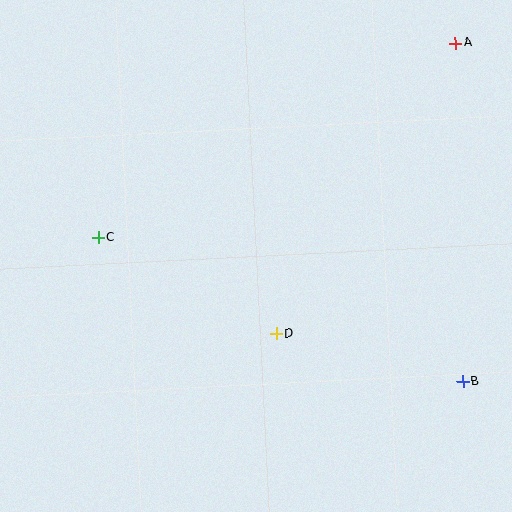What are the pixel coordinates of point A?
Point A is at (456, 43).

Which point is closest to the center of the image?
Point D at (276, 334) is closest to the center.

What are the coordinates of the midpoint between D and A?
The midpoint between D and A is at (366, 188).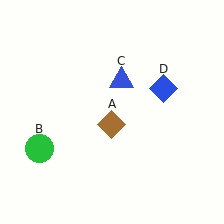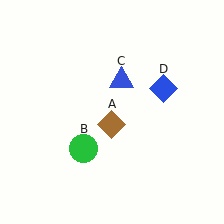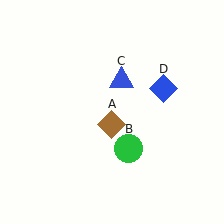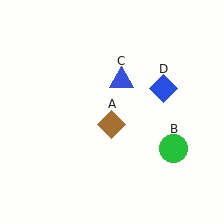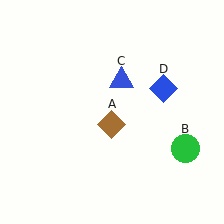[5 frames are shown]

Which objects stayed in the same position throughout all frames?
Brown diamond (object A) and blue triangle (object C) and blue diamond (object D) remained stationary.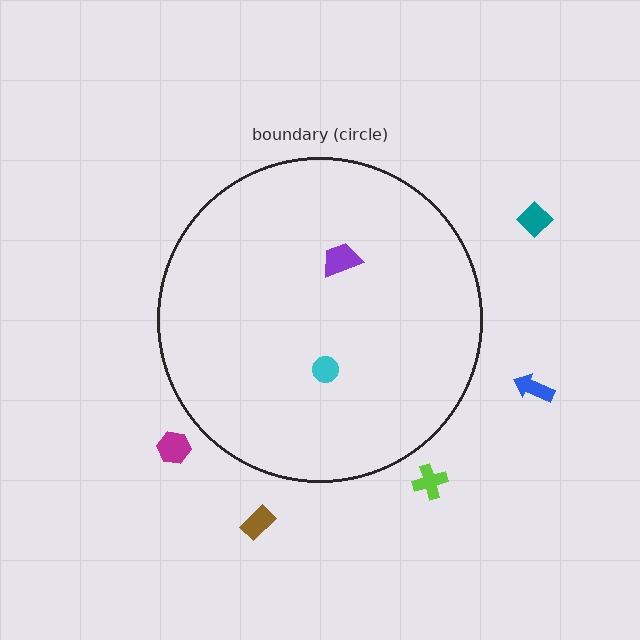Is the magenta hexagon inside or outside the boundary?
Outside.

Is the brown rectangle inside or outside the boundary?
Outside.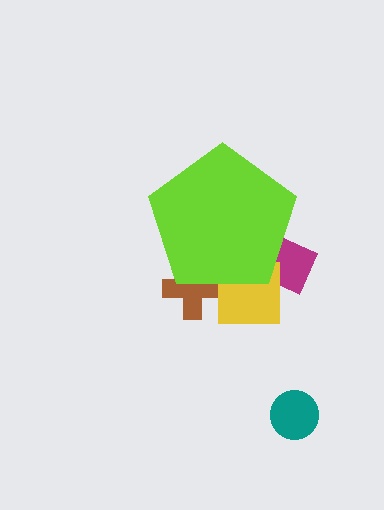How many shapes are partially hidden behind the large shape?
3 shapes are partially hidden.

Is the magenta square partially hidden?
Yes, the magenta square is partially hidden behind the lime pentagon.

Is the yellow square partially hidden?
Yes, the yellow square is partially hidden behind the lime pentagon.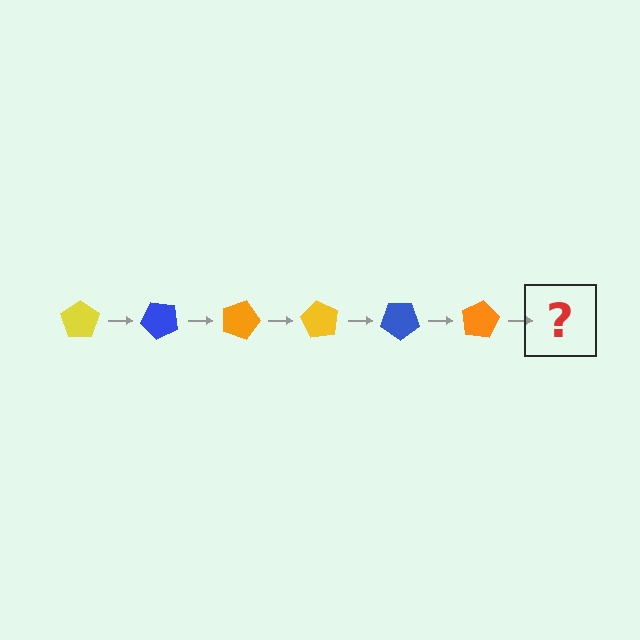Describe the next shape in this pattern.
It should be a yellow pentagon, rotated 270 degrees from the start.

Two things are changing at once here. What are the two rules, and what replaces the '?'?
The two rules are that it rotates 45 degrees each step and the color cycles through yellow, blue, and orange. The '?' should be a yellow pentagon, rotated 270 degrees from the start.